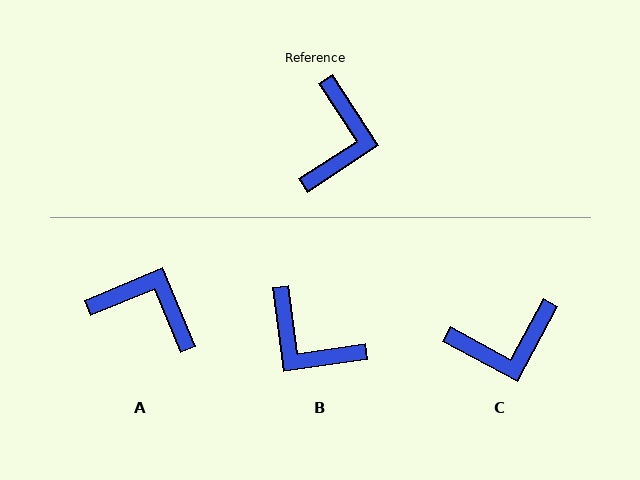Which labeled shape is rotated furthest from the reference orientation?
B, about 116 degrees away.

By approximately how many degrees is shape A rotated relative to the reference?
Approximately 80 degrees counter-clockwise.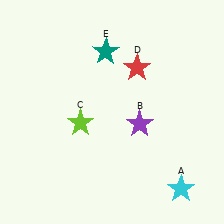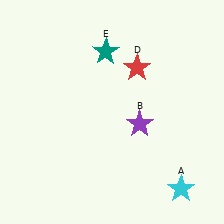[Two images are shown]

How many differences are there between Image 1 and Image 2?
There is 1 difference between the two images.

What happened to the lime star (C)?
The lime star (C) was removed in Image 2. It was in the bottom-left area of Image 1.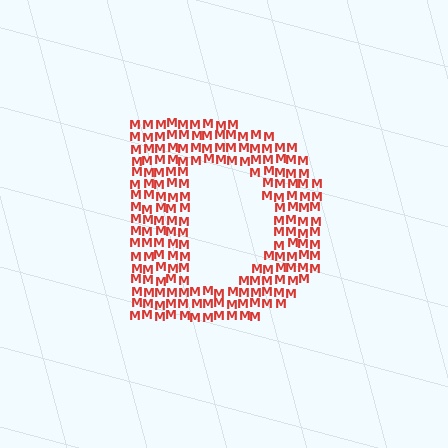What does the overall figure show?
The overall figure shows the letter D.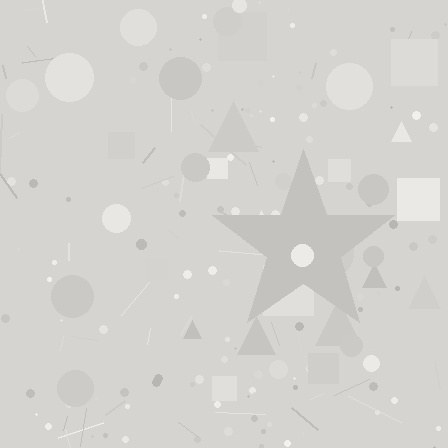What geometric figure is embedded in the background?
A star is embedded in the background.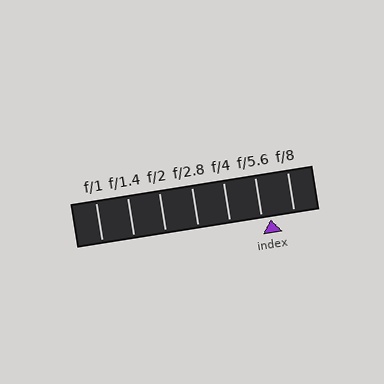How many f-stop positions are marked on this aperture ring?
There are 7 f-stop positions marked.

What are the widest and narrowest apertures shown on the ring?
The widest aperture shown is f/1 and the narrowest is f/8.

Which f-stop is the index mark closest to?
The index mark is closest to f/5.6.